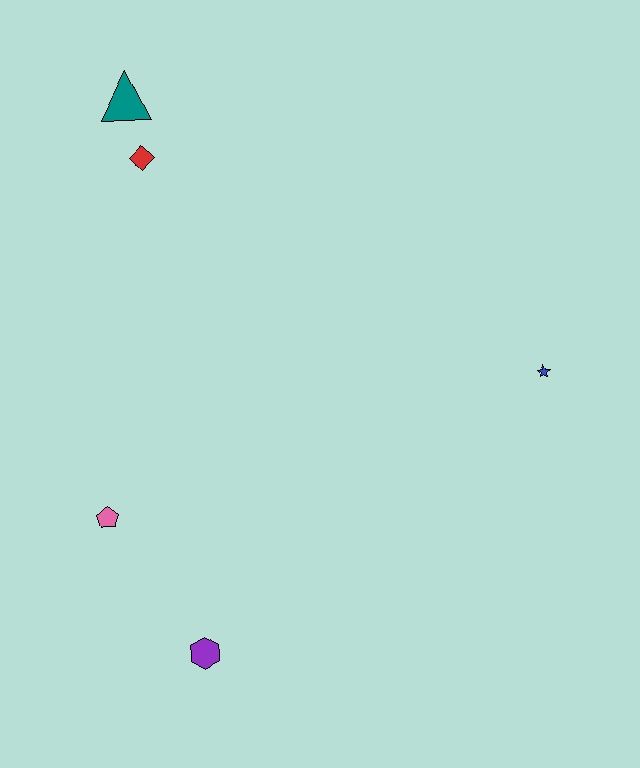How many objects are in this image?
There are 5 objects.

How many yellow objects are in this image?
There are no yellow objects.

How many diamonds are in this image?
There is 1 diamond.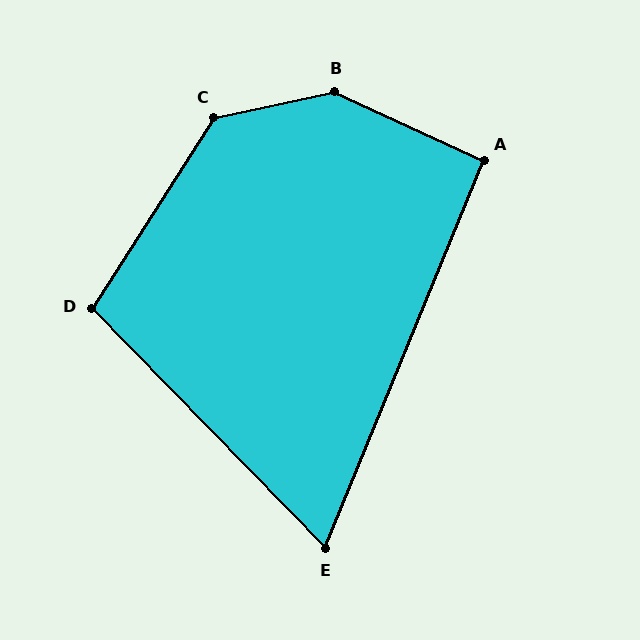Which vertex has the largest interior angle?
B, at approximately 143 degrees.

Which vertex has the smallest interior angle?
E, at approximately 66 degrees.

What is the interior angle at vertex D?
Approximately 103 degrees (obtuse).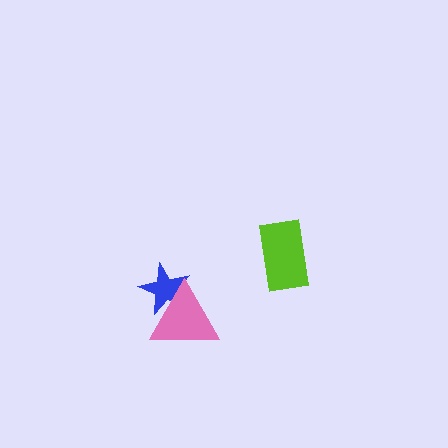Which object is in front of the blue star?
The pink triangle is in front of the blue star.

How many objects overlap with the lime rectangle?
0 objects overlap with the lime rectangle.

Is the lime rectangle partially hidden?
No, no other shape covers it.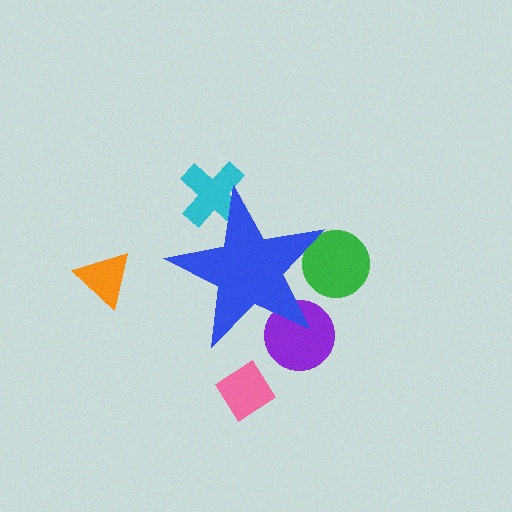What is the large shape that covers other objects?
A blue star.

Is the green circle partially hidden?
Yes, the green circle is partially hidden behind the blue star.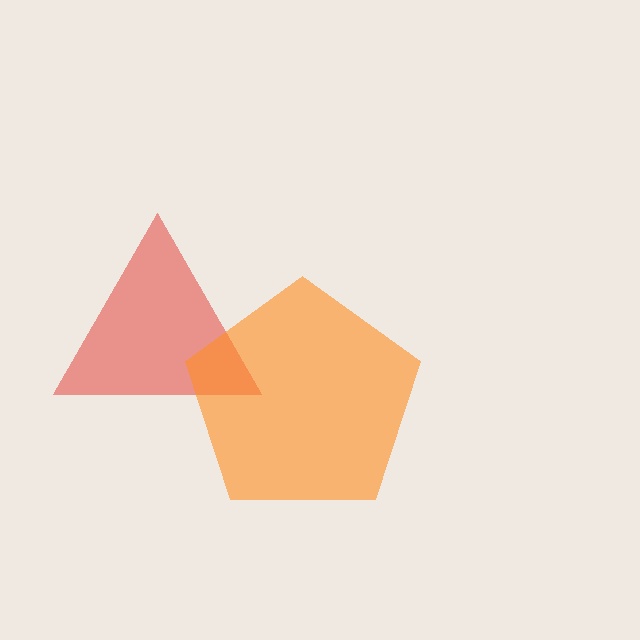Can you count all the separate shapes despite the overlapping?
Yes, there are 2 separate shapes.